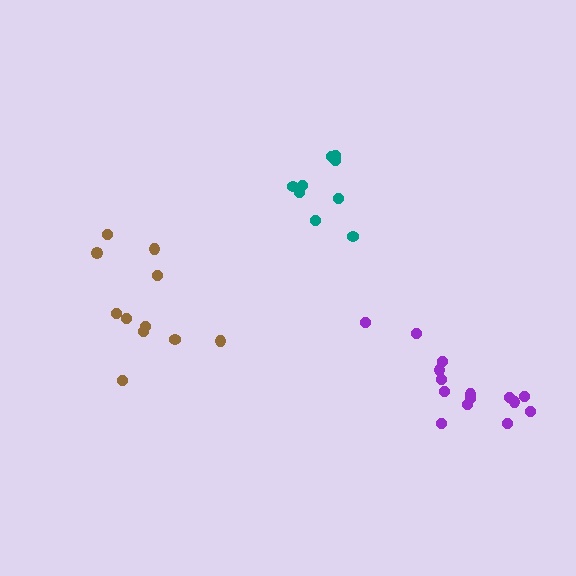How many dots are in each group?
Group 1: 9 dots, Group 2: 11 dots, Group 3: 15 dots (35 total).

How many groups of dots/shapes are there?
There are 3 groups.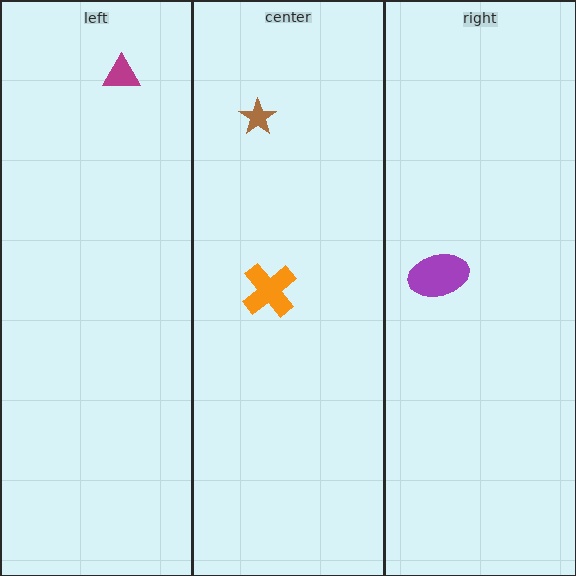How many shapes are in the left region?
1.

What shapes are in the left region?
The magenta triangle.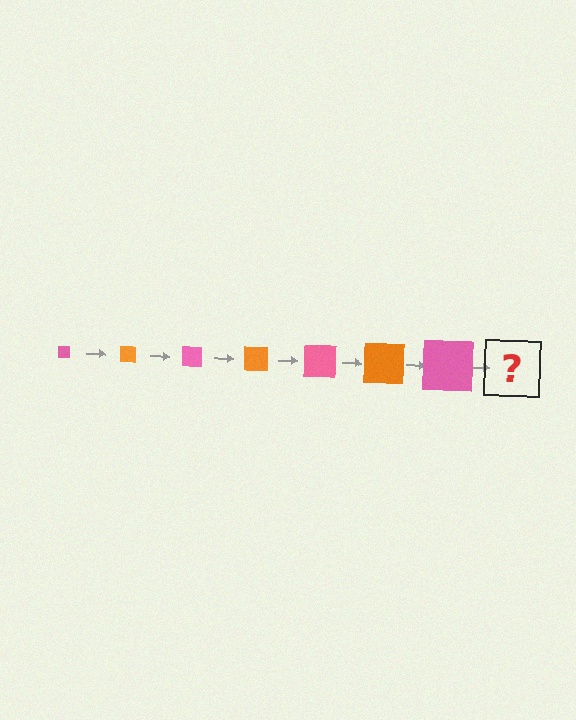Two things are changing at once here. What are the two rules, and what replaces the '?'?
The two rules are that the square grows larger each step and the color cycles through pink and orange. The '?' should be an orange square, larger than the previous one.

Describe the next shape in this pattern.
It should be an orange square, larger than the previous one.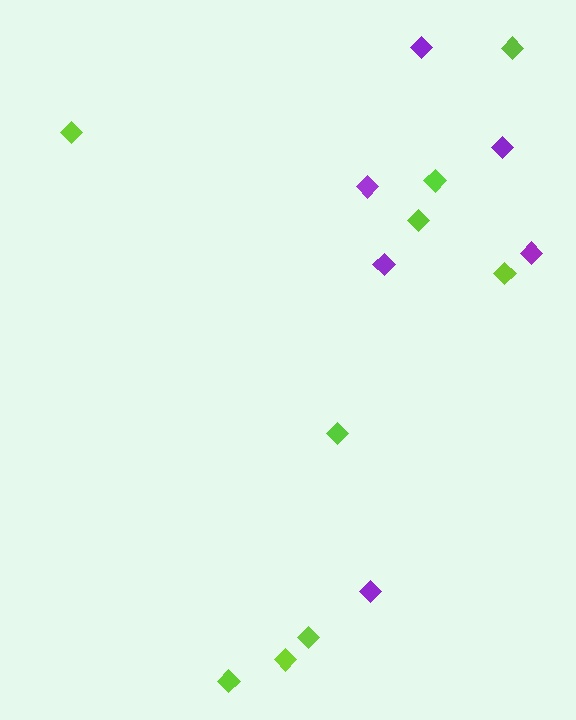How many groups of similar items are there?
There are 2 groups: one group of purple diamonds (6) and one group of lime diamonds (9).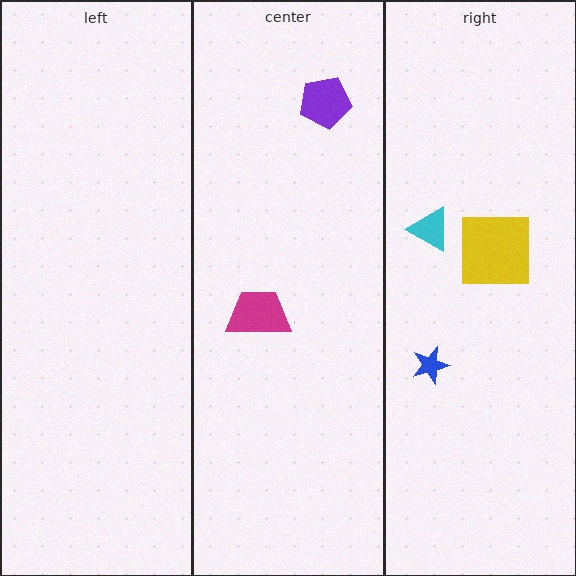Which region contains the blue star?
The right region.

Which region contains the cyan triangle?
The right region.